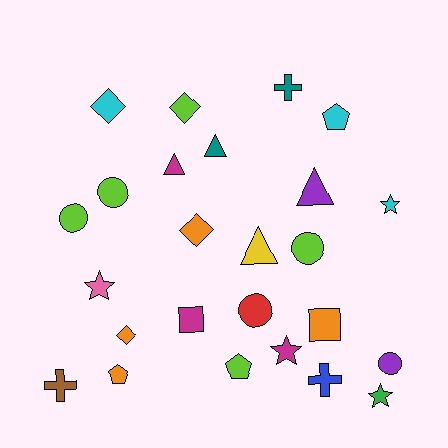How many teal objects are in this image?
There are 2 teal objects.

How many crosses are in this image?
There are 3 crosses.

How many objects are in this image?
There are 25 objects.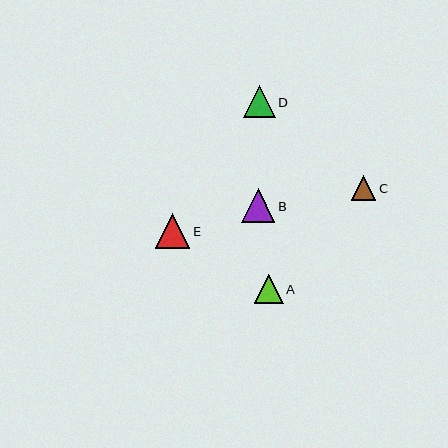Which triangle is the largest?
Triangle E is the largest with a size of approximately 35 pixels.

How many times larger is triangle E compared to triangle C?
Triangle E is approximately 1.4 times the size of triangle C.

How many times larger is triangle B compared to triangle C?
Triangle B is approximately 1.4 times the size of triangle C.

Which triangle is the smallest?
Triangle C is the smallest with a size of approximately 24 pixels.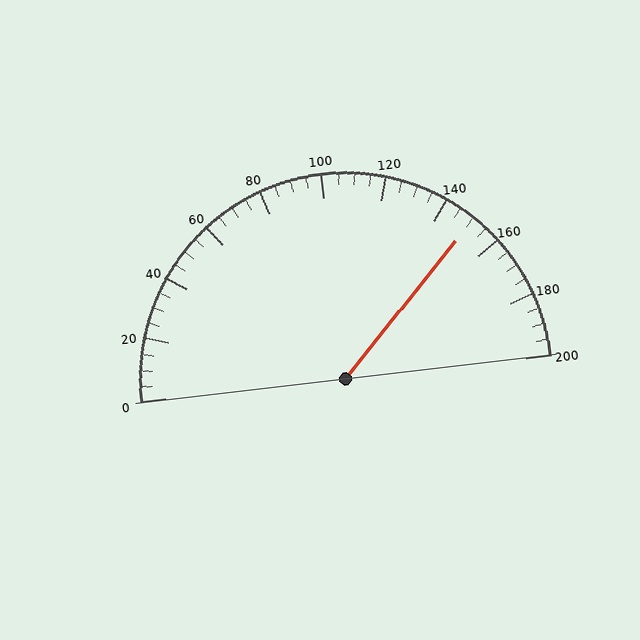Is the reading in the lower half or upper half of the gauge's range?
The reading is in the upper half of the range (0 to 200).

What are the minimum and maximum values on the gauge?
The gauge ranges from 0 to 200.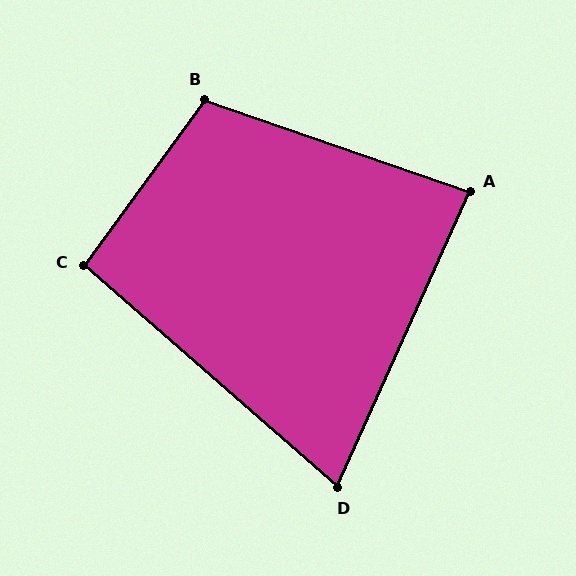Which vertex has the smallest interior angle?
D, at approximately 73 degrees.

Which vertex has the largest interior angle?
B, at approximately 107 degrees.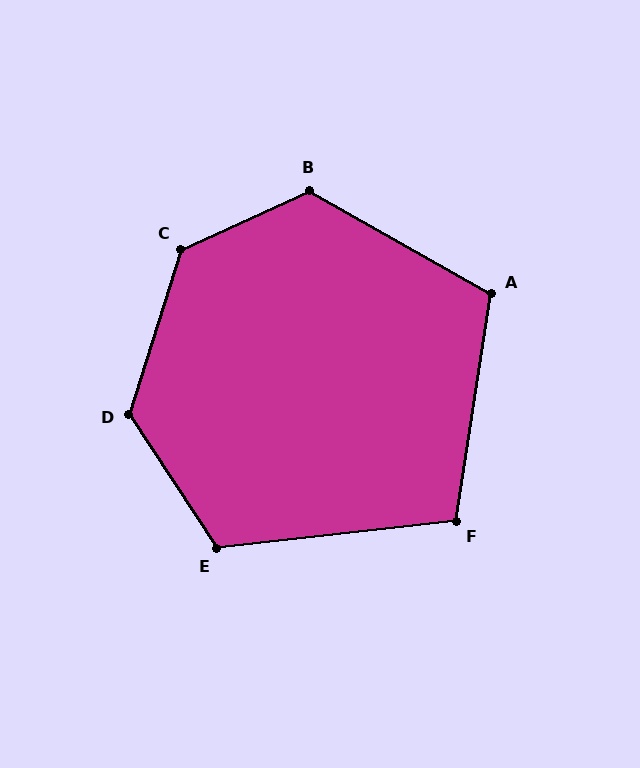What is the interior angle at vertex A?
Approximately 111 degrees (obtuse).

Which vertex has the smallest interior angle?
F, at approximately 105 degrees.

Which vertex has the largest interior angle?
C, at approximately 132 degrees.